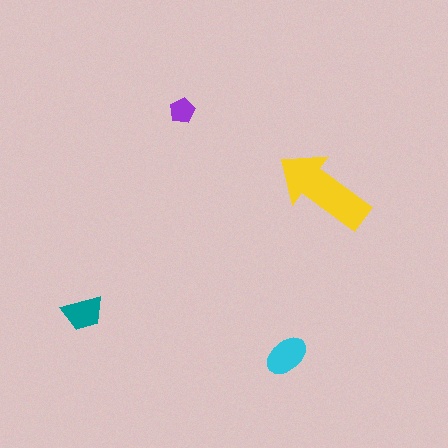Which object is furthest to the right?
The yellow arrow is rightmost.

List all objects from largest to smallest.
The yellow arrow, the cyan ellipse, the teal trapezoid, the purple pentagon.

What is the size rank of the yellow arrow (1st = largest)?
1st.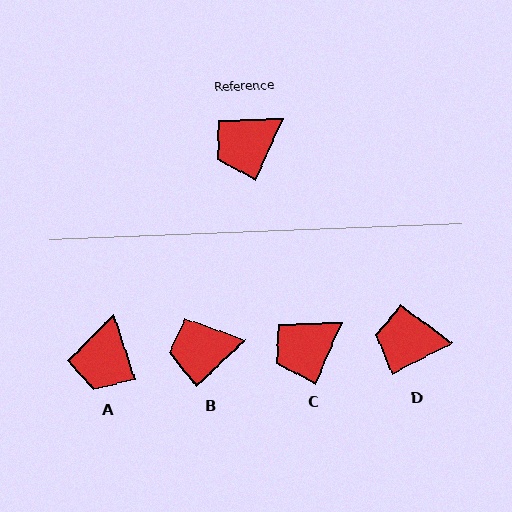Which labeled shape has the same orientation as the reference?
C.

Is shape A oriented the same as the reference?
No, it is off by about 43 degrees.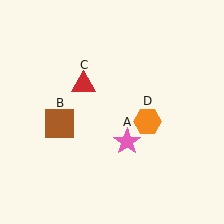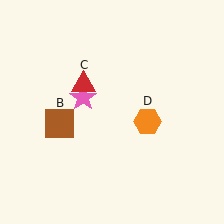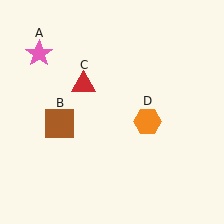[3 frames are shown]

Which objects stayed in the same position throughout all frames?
Brown square (object B) and red triangle (object C) and orange hexagon (object D) remained stationary.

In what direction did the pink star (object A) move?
The pink star (object A) moved up and to the left.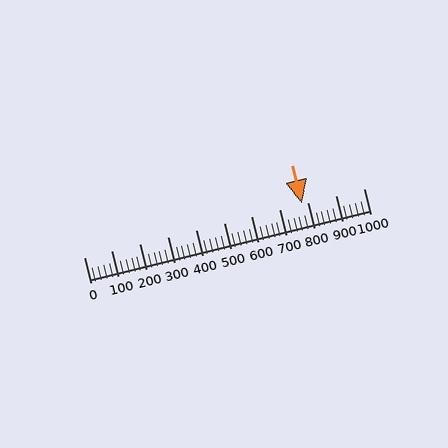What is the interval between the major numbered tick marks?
The major tick marks are spaced 100 units apart.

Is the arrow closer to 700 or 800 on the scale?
The arrow is closer to 800.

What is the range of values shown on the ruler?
The ruler shows values from 0 to 1000.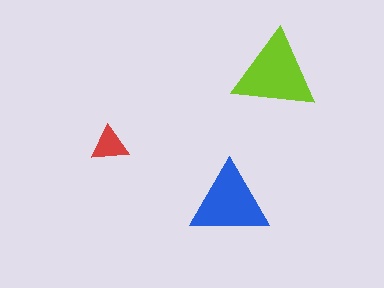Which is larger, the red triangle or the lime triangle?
The lime one.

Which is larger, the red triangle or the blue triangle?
The blue one.